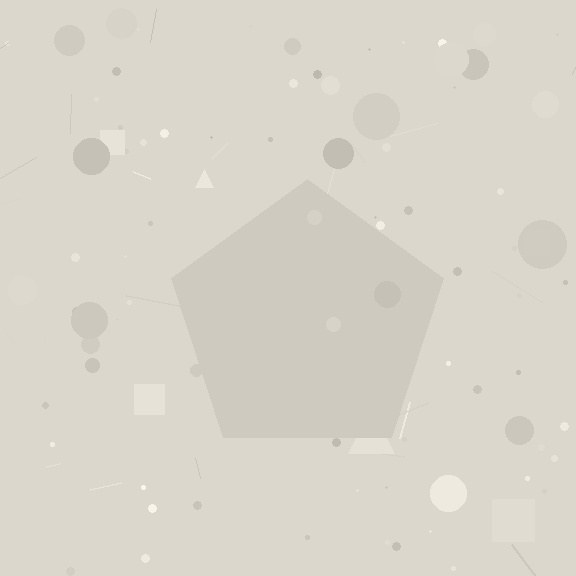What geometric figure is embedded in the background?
A pentagon is embedded in the background.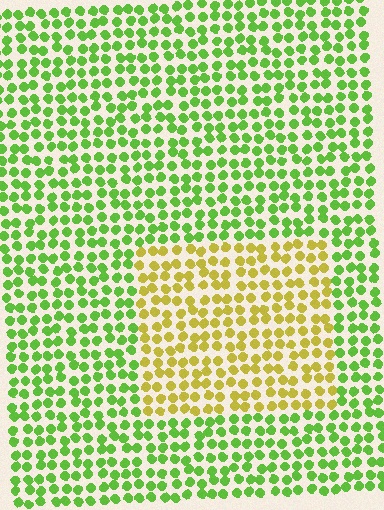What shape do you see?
I see a rectangle.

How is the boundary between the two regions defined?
The boundary is defined purely by a slight shift in hue (about 48 degrees). Spacing, size, and orientation are identical on both sides.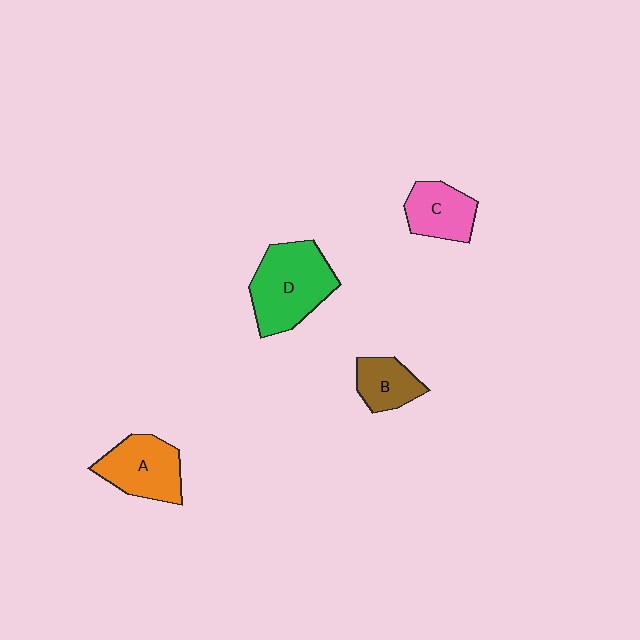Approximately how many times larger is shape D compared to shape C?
Approximately 1.7 times.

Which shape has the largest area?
Shape D (green).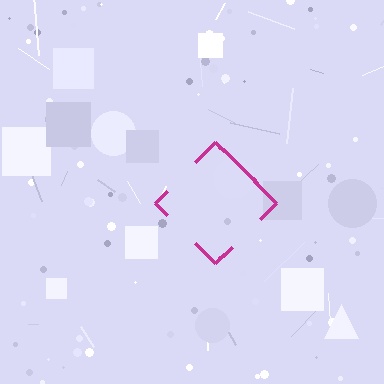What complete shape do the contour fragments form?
The contour fragments form a diamond.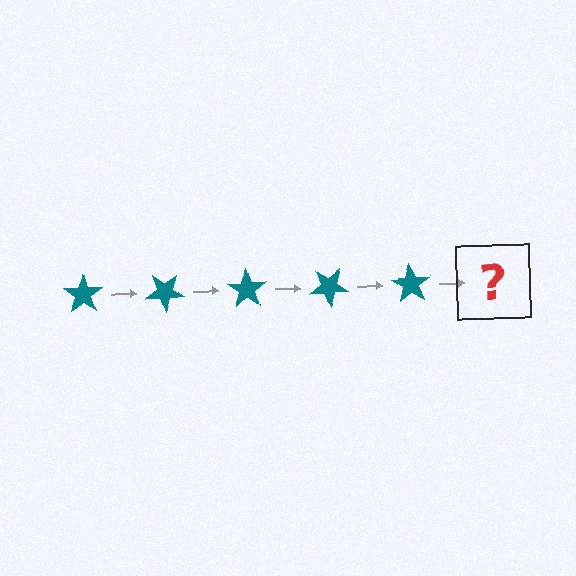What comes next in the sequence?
The next element should be a teal star rotated 175 degrees.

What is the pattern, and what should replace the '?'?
The pattern is that the star rotates 35 degrees each step. The '?' should be a teal star rotated 175 degrees.